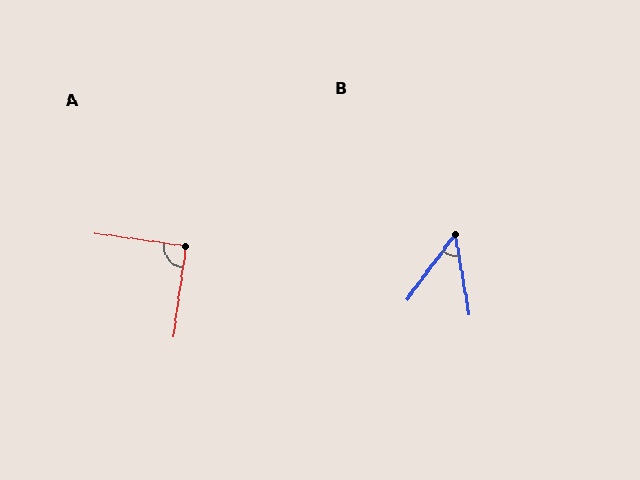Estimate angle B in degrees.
Approximately 46 degrees.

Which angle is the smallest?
B, at approximately 46 degrees.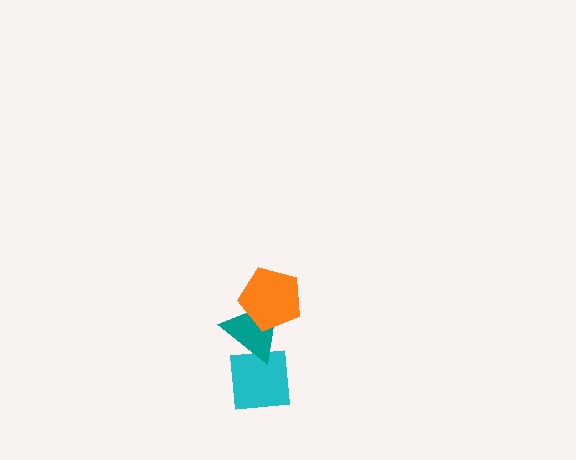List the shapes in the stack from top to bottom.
From top to bottom: the orange pentagon, the teal triangle, the cyan square.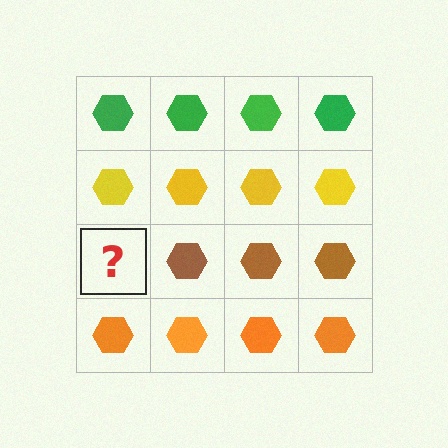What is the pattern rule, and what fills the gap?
The rule is that each row has a consistent color. The gap should be filled with a brown hexagon.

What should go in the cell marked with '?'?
The missing cell should contain a brown hexagon.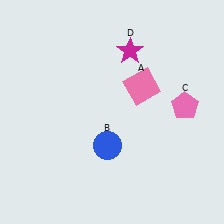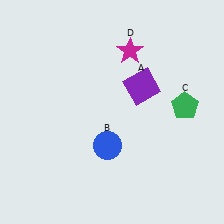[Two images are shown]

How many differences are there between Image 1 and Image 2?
There are 2 differences between the two images.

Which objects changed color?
A changed from pink to purple. C changed from pink to green.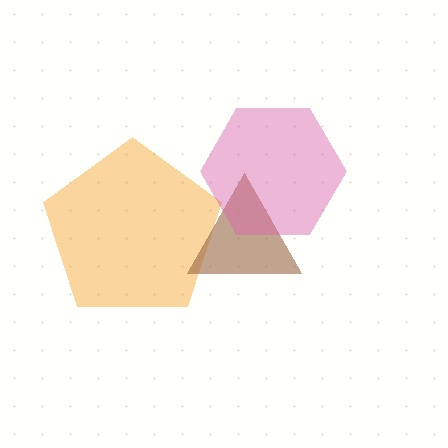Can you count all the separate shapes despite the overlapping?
Yes, there are 3 separate shapes.